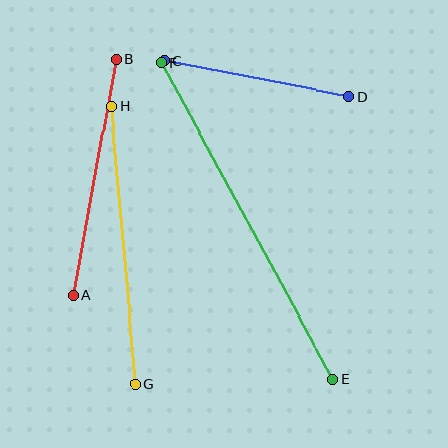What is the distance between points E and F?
The distance is approximately 360 pixels.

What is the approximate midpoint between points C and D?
The midpoint is at approximately (256, 79) pixels.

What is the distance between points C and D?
The distance is approximately 188 pixels.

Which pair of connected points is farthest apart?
Points E and F are farthest apart.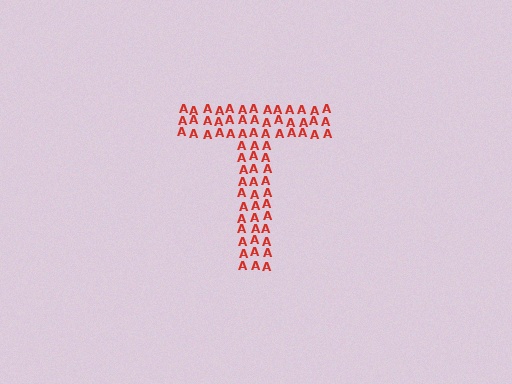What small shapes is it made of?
It is made of small letter A's.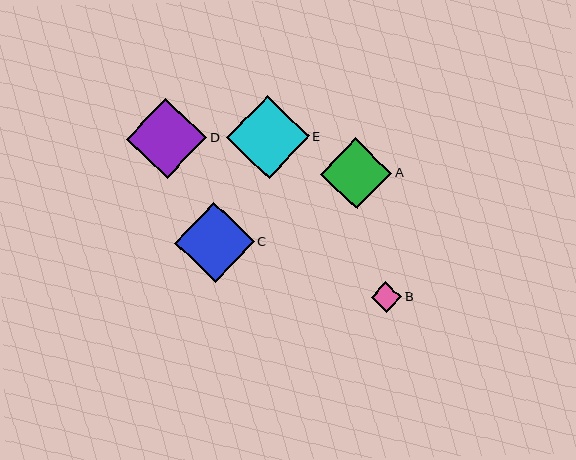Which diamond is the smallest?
Diamond B is the smallest with a size of approximately 31 pixels.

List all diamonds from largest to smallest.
From largest to smallest: E, D, C, A, B.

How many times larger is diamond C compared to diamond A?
Diamond C is approximately 1.1 times the size of diamond A.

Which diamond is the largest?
Diamond E is the largest with a size of approximately 82 pixels.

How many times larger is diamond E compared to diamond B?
Diamond E is approximately 2.7 times the size of diamond B.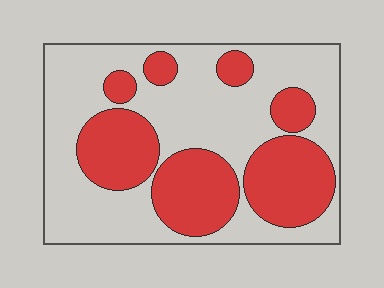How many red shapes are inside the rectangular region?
7.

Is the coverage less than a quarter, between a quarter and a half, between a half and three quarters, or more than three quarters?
Between a quarter and a half.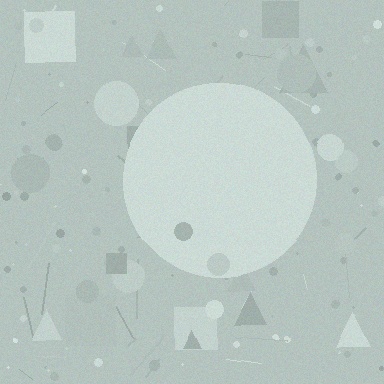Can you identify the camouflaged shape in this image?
The camouflaged shape is a circle.